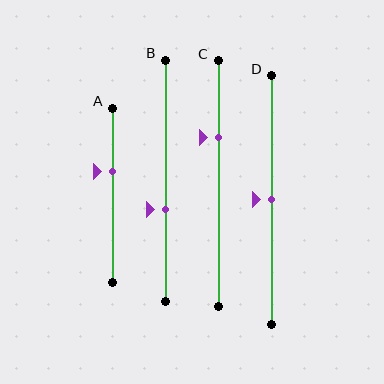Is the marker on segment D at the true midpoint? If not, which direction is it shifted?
Yes, the marker on segment D is at the true midpoint.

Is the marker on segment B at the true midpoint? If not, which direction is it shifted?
No, the marker on segment B is shifted downward by about 12% of the segment length.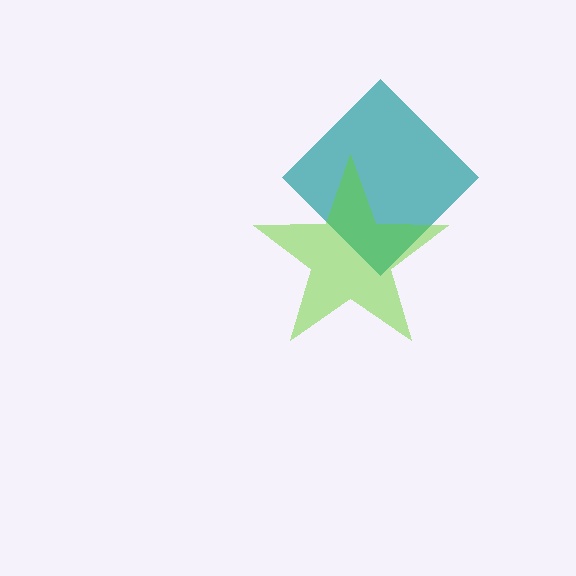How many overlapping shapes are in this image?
There are 2 overlapping shapes in the image.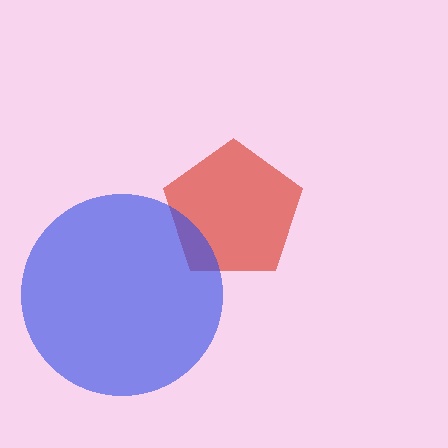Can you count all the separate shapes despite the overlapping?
Yes, there are 2 separate shapes.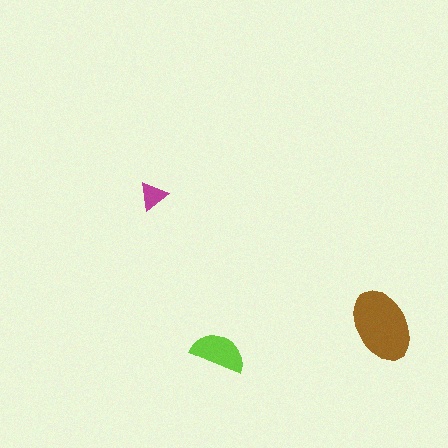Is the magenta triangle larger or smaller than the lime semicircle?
Smaller.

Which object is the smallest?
The magenta triangle.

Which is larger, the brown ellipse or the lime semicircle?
The brown ellipse.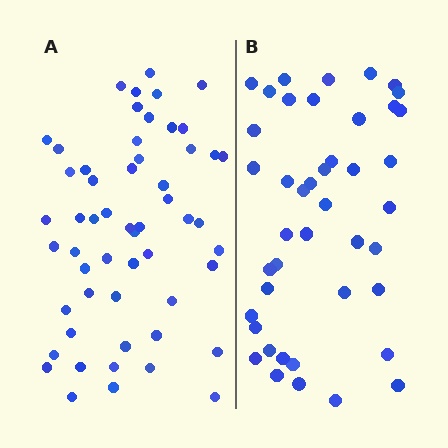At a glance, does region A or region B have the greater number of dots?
Region A (the left region) has more dots.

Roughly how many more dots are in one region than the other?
Region A has roughly 12 or so more dots than region B.